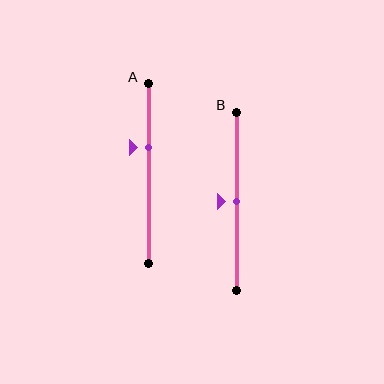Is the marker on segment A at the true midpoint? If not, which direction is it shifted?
No, the marker on segment A is shifted upward by about 15% of the segment length.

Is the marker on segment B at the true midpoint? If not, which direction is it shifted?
Yes, the marker on segment B is at the true midpoint.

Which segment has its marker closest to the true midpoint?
Segment B has its marker closest to the true midpoint.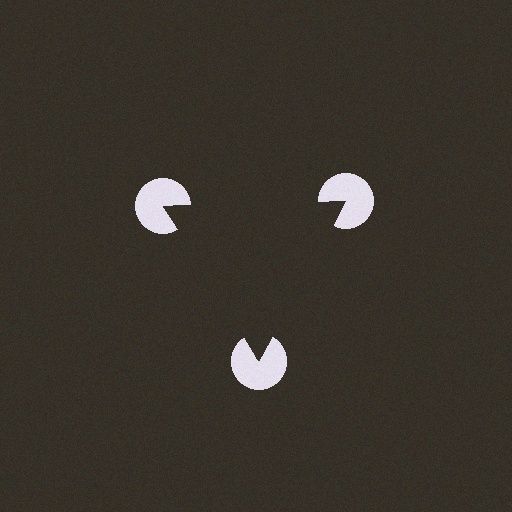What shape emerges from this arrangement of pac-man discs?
An illusory triangle — its edges are inferred from the aligned wedge cuts in the pac-man discs, not physically drawn.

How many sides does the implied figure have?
3 sides.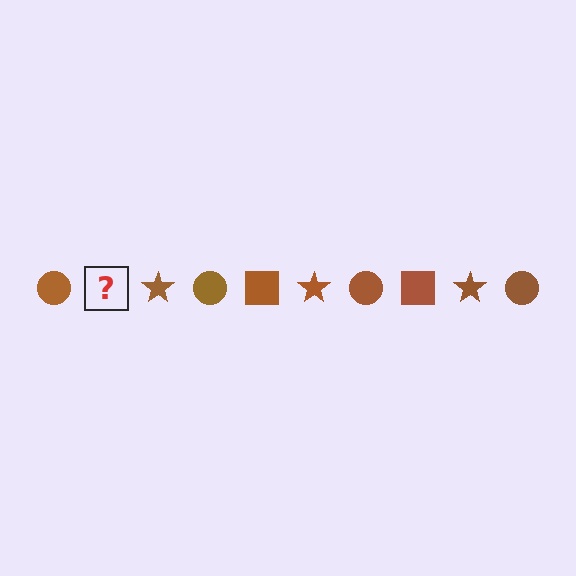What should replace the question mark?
The question mark should be replaced with a brown square.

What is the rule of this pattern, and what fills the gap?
The rule is that the pattern cycles through circle, square, star shapes in brown. The gap should be filled with a brown square.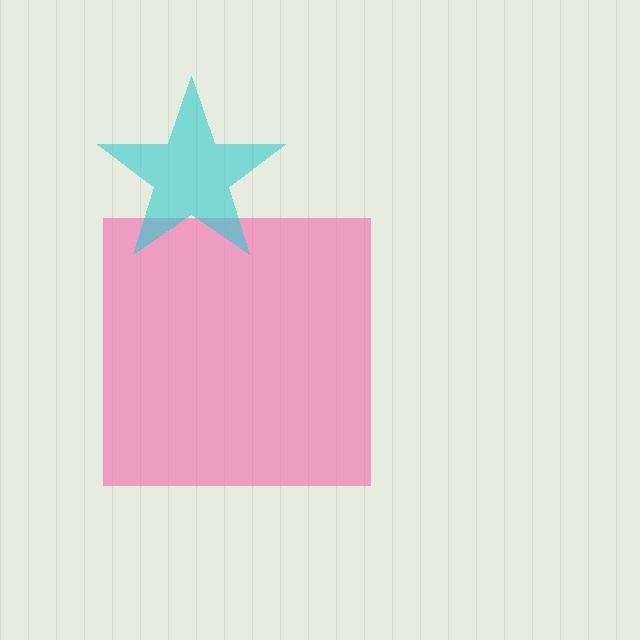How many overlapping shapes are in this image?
There are 2 overlapping shapes in the image.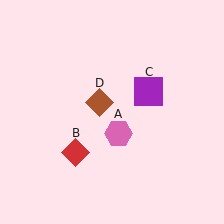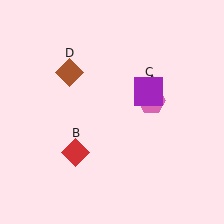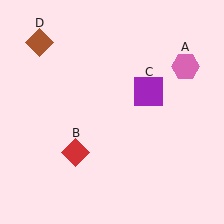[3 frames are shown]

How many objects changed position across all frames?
2 objects changed position: pink hexagon (object A), brown diamond (object D).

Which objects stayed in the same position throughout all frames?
Red diamond (object B) and purple square (object C) remained stationary.